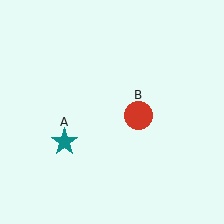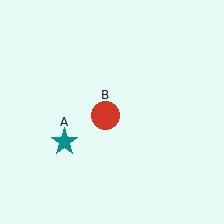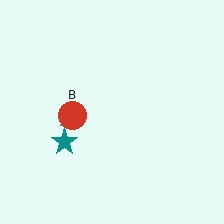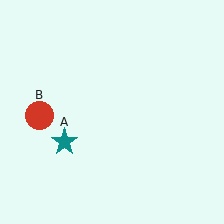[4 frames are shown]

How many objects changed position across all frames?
1 object changed position: red circle (object B).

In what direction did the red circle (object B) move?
The red circle (object B) moved left.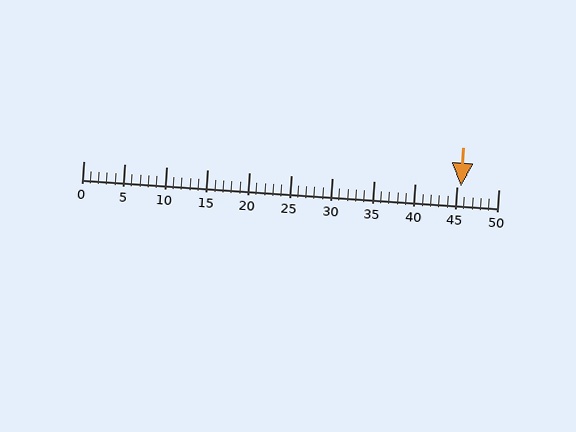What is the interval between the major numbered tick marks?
The major tick marks are spaced 5 units apart.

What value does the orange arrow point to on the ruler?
The orange arrow points to approximately 46.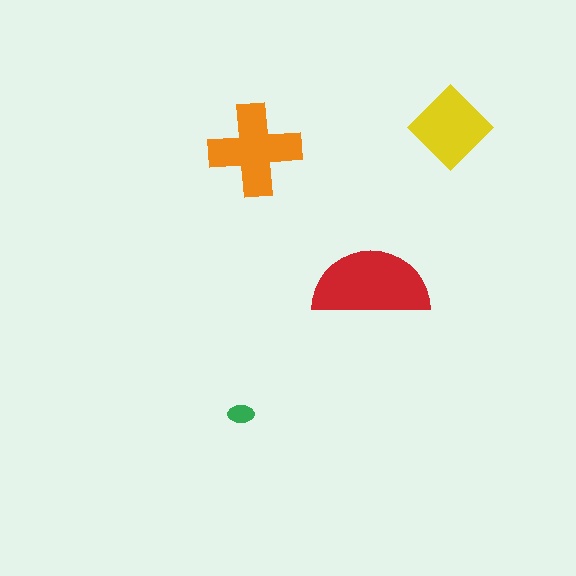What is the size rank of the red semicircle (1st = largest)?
1st.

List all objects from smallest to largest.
The green ellipse, the yellow diamond, the orange cross, the red semicircle.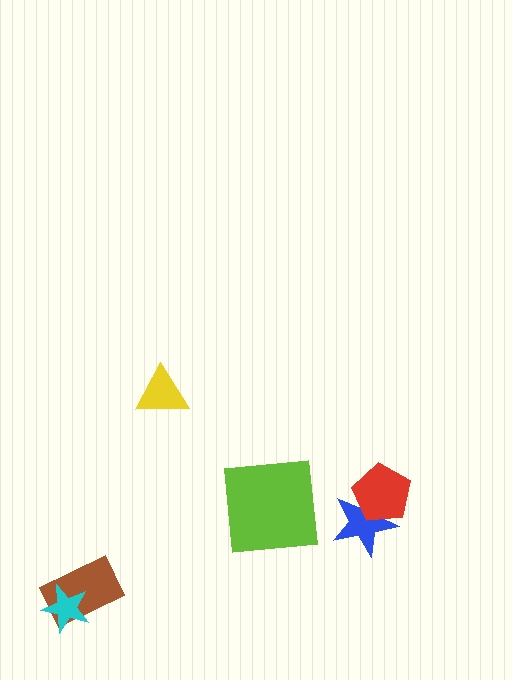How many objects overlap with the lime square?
0 objects overlap with the lime square.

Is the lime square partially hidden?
No, no other shape covers it.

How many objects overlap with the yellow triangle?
0 objects overlap with the yellow triangle.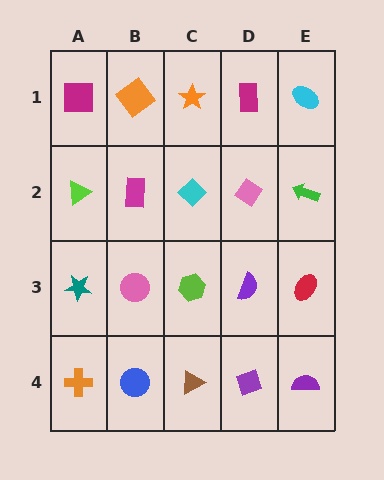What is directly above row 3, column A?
A lime triangle.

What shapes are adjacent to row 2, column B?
An orange diamond (row 1, column B), a pink circle (row 3, column B), a lime triangle (row 2, column A), a cyan diamond (row 2, column C).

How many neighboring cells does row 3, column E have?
3.